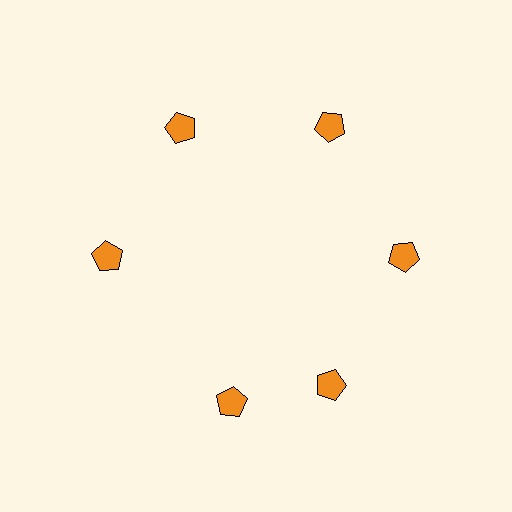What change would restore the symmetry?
The symmetry would be restored by rotating it back into even spacing with its neighbors so that all 6 pentagons sit at equal angles and equal distance from the center.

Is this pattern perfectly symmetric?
No. The 6 orange pentagons are arranged in a ring, but one element near the 7 o'clock position is rotated out of alignment along the ring, breaking the 6-fold rotational symmetry.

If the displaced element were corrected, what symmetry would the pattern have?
It would have 6-fold rotational symmetry — the pattern would map onto itself every 60 degrees.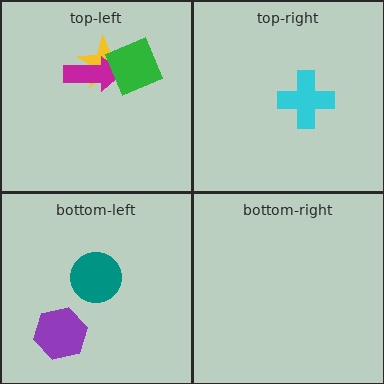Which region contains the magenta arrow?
The top-left region.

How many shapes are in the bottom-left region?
2.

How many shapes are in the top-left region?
3.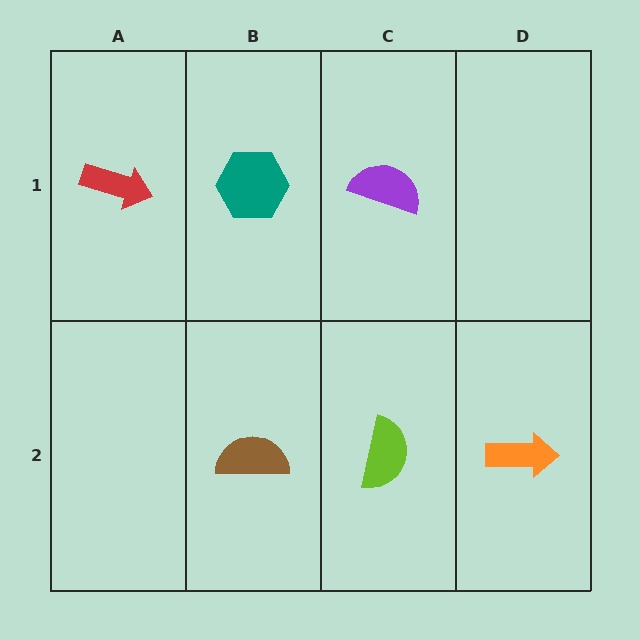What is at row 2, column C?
A lime semicircle.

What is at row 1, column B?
A teal hexagon.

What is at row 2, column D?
An orange arrow.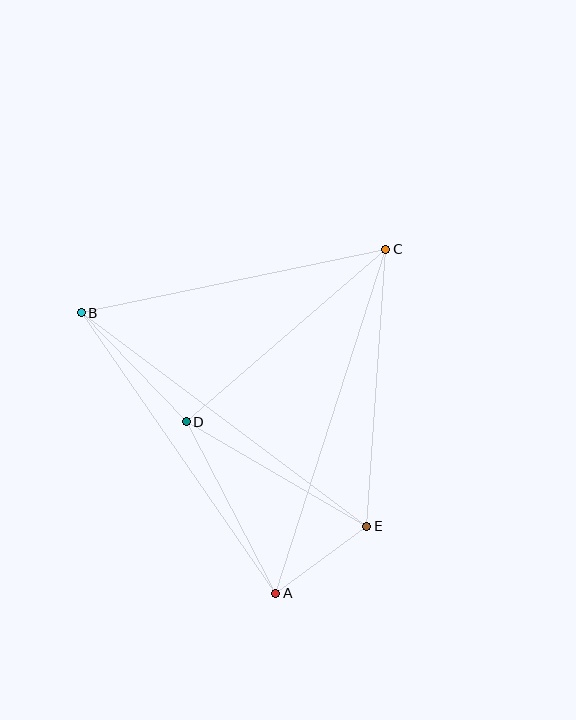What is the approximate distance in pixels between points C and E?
The distance between C and E is approximately 278 pixels.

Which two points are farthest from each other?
Points A and C are farthest from each other.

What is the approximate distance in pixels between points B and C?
The distance between B and C is approximately 311 pixels.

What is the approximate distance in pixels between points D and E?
The distance between D and E is approximately 209 pixels.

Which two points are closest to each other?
Points A and E are closest to each other.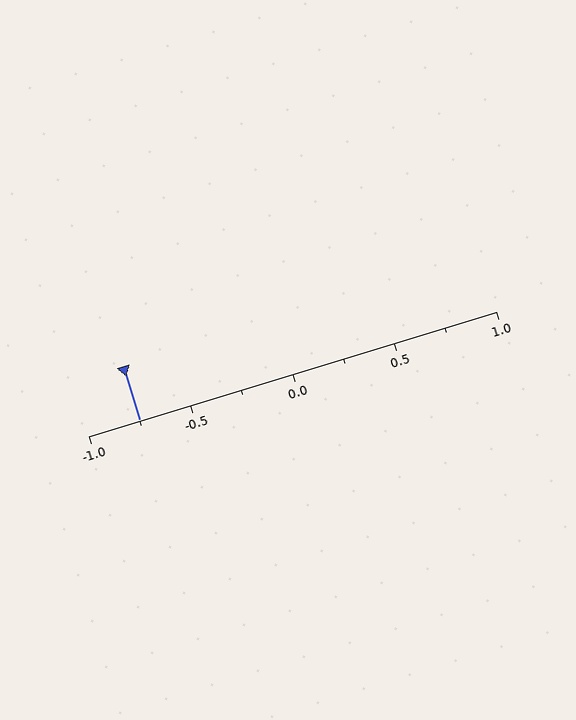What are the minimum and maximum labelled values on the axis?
The axis runs from -1.0 to 1.0.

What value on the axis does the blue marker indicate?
The marker indicates approximately -0.75.